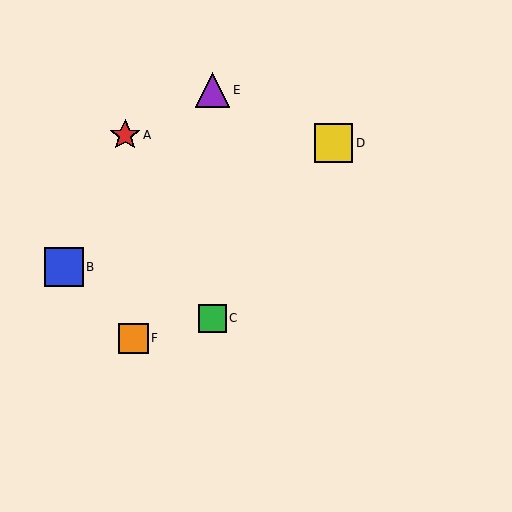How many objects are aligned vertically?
2 objects (C, E) are aligned vertically.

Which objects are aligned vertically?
Objects C, E are aligned vertically.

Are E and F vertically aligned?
No, E is at x≈213 and F is at x≈133.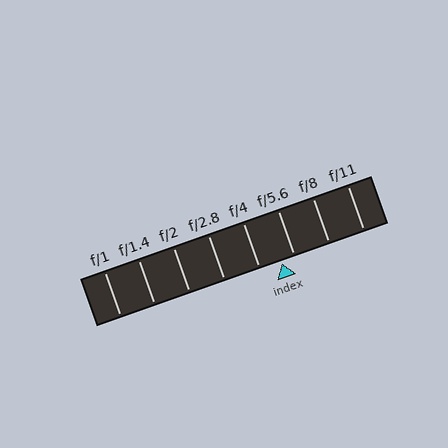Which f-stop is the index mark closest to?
The index mark is closest to f/5.6.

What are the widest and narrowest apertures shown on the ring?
The widest aperture shown is f/1 and the narrowest is f/11.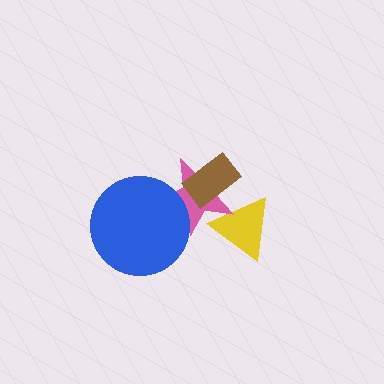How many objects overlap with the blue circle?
1 object overlaps with the blue circle.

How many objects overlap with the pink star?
3 objects overlap with the pink star.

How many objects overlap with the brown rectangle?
2 objects overlap with the brown rectangle.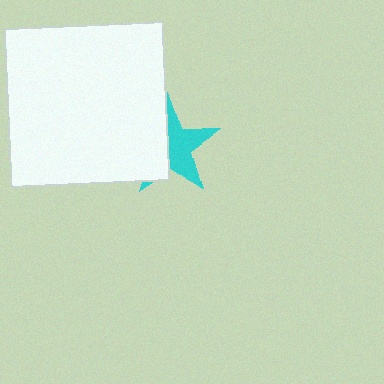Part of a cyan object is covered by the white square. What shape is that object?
It is a star.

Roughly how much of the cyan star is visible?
About half of it is visible (roughly 53%).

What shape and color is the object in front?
The object in front is a white square.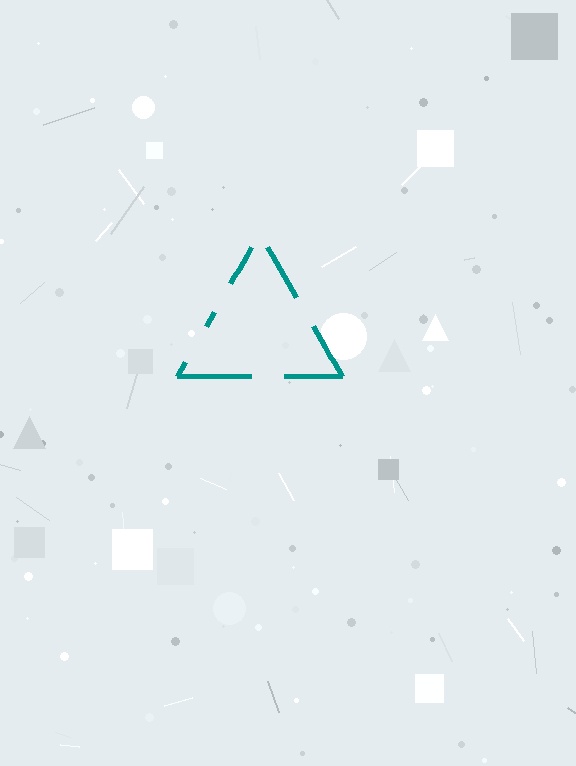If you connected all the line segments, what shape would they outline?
They would outline a triangle.